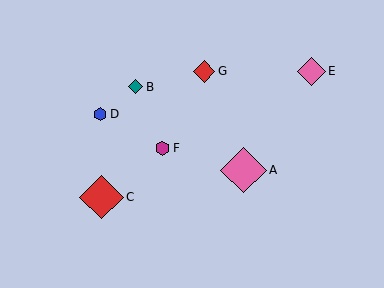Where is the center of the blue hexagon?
The center of the blue hexagon is at (100, 114).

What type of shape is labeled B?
Shape B is a teal diamond.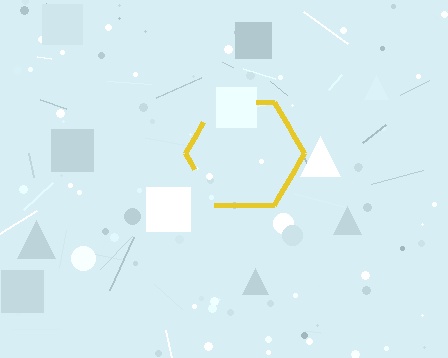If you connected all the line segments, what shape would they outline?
They would outline a hexagon.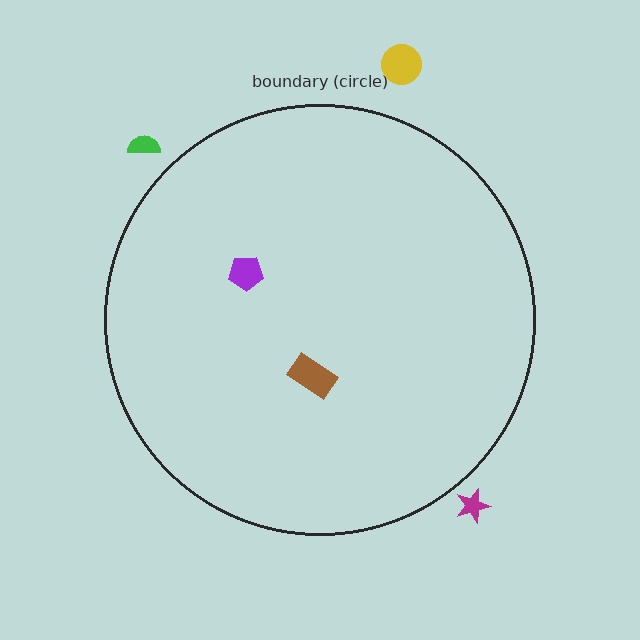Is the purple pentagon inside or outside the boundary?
Inside.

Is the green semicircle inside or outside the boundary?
Outside.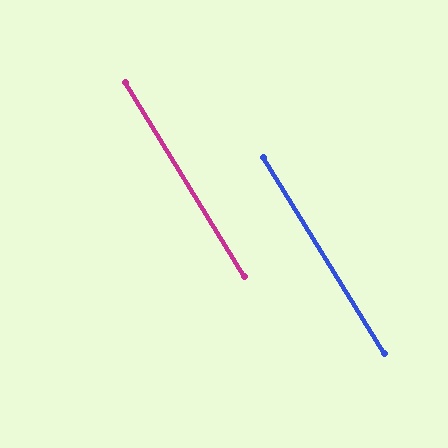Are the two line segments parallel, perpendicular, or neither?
Parallel — their directions differ by only 0.2°.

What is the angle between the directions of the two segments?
Approximately 0 degrees.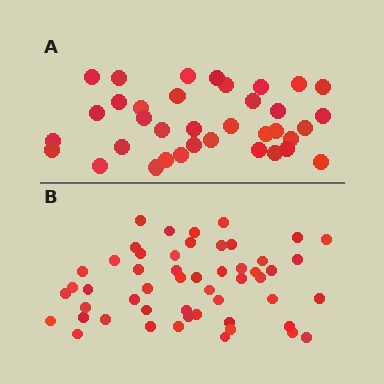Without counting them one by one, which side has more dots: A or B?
Region B (the bottom region) has more dots.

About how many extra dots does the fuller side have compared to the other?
Region B has approximately 15 more dots than region A.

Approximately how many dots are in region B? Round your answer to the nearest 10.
About 50 dots. (The exact count is 52, which rounds to 50.)